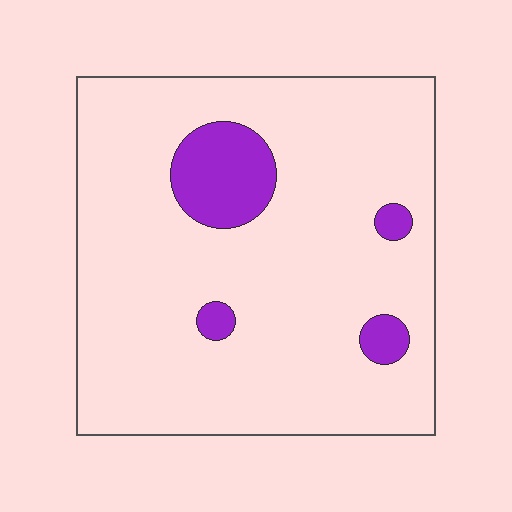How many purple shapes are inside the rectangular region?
4.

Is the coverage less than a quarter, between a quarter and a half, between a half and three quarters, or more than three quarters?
Less than a quarter.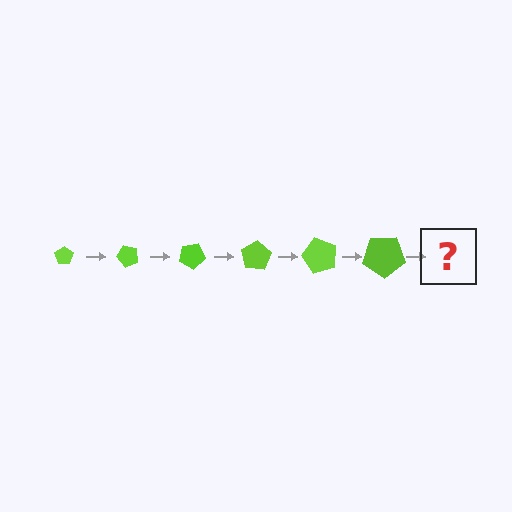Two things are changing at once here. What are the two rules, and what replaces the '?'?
The two rules are that the pentagon grows larger each step and it rotates 50 degrees each step. The '?' should be a pentagon, larger than the previous one and rotated 300 degrees from the start.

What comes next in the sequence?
The next element should be a pentagon, larger than the previous one and rotated 300 degrees from the start.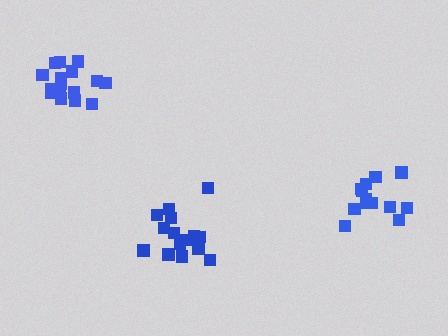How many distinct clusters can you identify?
There are 3 distinct clusters.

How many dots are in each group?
Group 1: 16 dots, Group 2: 16 dots, Group 3: 13 dots (45 total).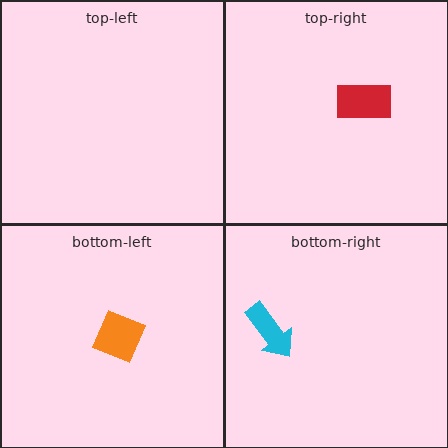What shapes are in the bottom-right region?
The cyan arrow.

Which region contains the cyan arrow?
The bottom-right region.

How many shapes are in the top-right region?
1.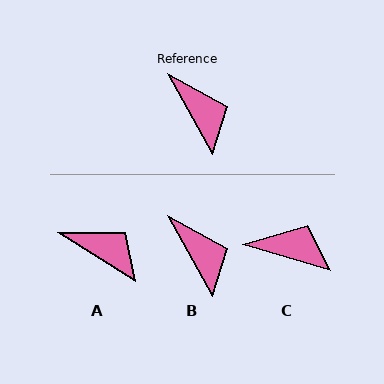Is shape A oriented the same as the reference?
No, it is off by about 29 degrees.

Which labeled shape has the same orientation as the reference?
B.